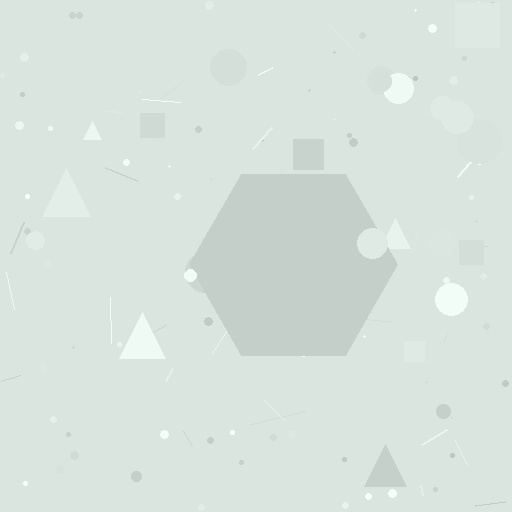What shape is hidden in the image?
A hexagon is hidden in the image.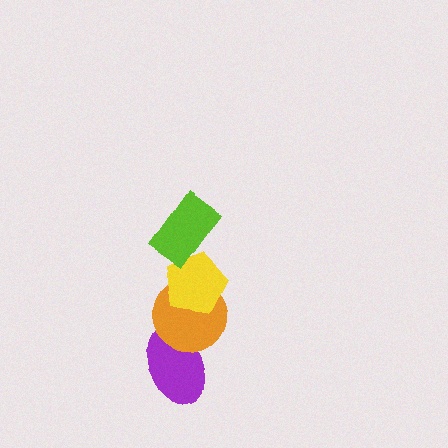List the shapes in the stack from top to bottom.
From top to bottom: the lime rectangle, the yellow pentagon, the orange circle, the purple ellipse.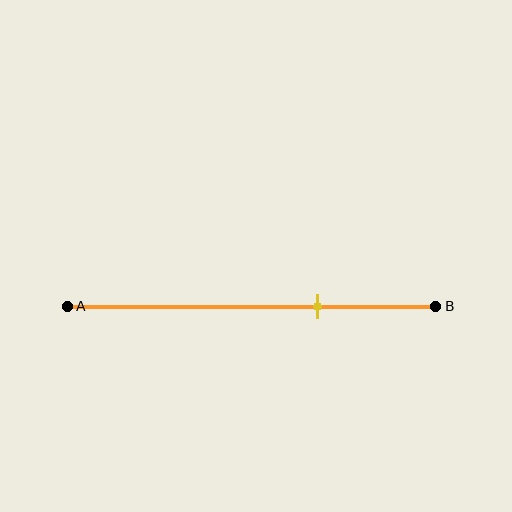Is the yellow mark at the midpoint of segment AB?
No, the mark is at about 70% from A, not at the 50% midpoint.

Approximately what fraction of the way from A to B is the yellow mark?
The yellow mark is approximately 70% of the way from A to B.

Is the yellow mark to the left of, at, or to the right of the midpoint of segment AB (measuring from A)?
The yellow mark is to the right of the midpoint of segment AB.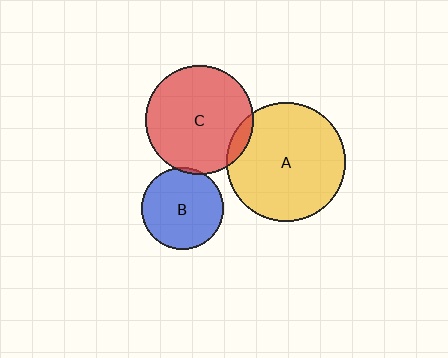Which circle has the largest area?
Circle A (yellow).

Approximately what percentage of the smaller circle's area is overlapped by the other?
Approximately 5%.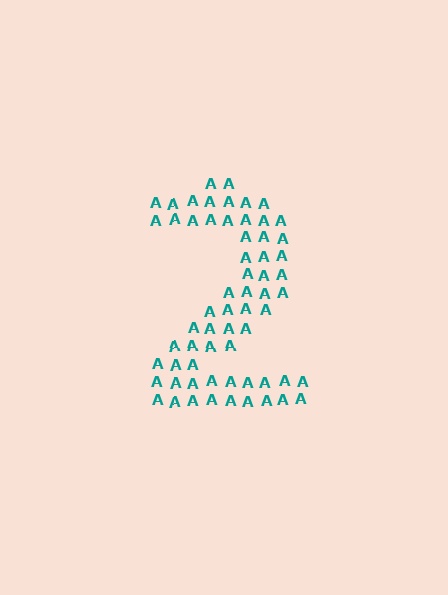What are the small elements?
The small elements are letter A's.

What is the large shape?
The large shape is the digit 2.